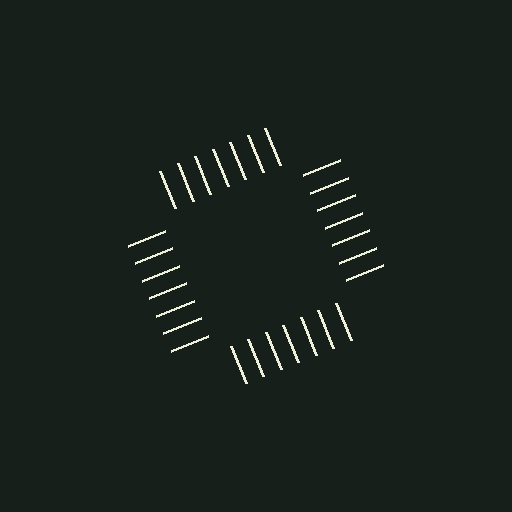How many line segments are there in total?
28 — 7 along each of the 4 edges.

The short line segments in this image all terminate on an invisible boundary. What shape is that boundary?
An illusory square — the line segments terminate on its edges but no continuous stroke is drawn.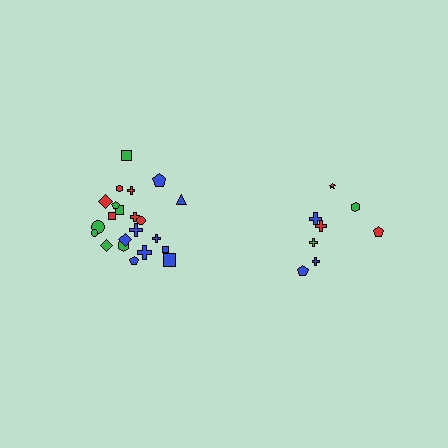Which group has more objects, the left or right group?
The left group.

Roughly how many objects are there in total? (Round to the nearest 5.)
Roughly 30 objects in total.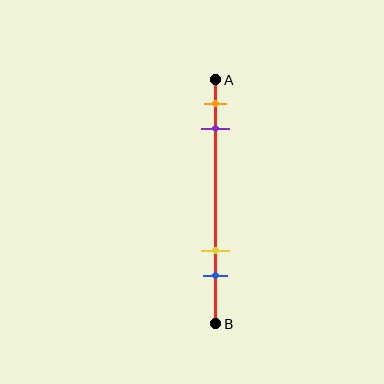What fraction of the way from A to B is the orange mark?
The orange mark is approximately 10% (0.1) of the way from A to B.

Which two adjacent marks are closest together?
The orange and purple marks are the closest adjacent pair.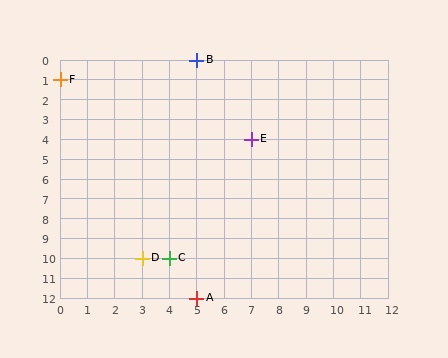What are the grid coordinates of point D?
Point D is at grid coordinates (3, 10).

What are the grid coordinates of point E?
Point E is at grid coordinates (7, 4).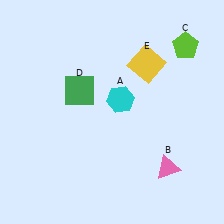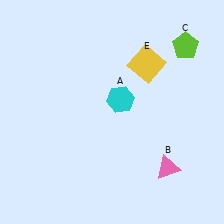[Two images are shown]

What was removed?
The green square (D) was removed in Image 2.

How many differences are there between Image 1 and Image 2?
There is 1 difference between the two images.